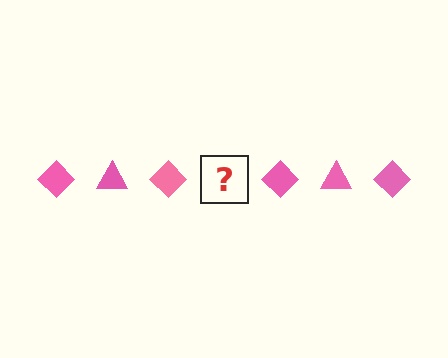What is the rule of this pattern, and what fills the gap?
The rule is that the pattern cycles through diamond, triangle shapes in pink. The gap should be filled with a pink triangle.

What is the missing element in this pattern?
The missing element is a pink triangle.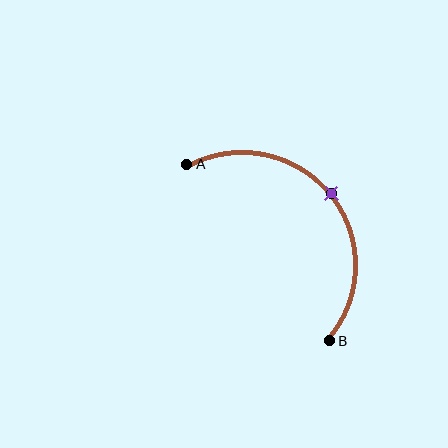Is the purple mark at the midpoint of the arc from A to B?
Yes. The purple mark lies on the arc at equal arc-length from both A and B — it is the arc midpoint.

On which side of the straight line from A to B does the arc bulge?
The arc bulges above and to the right of the straight line connecting A and B.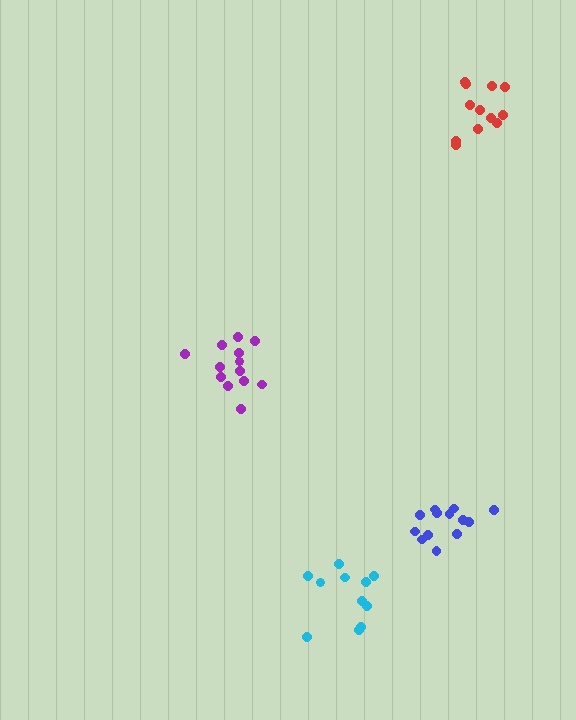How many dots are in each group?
Group 1: 11 dots, Group 2: 12 dots, Group 3: 13 dots, Group 4: 13 dots (49 total).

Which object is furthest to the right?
The red cluster is rightmost.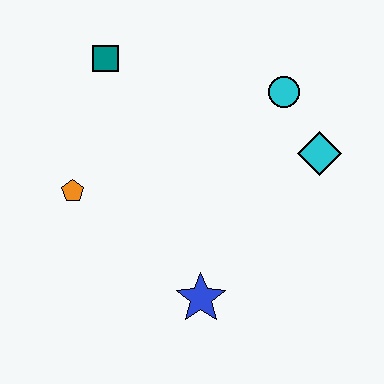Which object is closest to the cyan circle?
The cyan diamond is closest to the cyan circle.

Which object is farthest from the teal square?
The blue star is farthest from the teal square.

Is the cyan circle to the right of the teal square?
Yes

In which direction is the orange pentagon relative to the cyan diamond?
The orange pentagon is to the left of the cyan diamond.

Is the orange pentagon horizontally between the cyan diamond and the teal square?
No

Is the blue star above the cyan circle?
No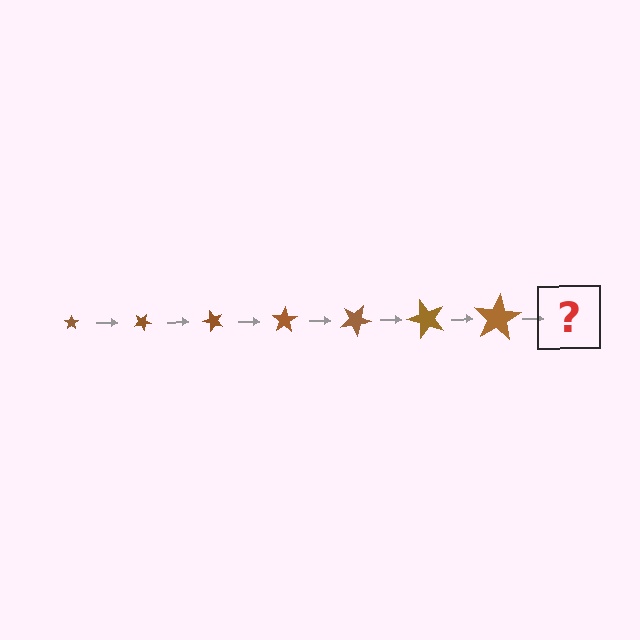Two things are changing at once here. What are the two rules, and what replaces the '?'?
The two rules are that the star grows larger each step and it rotates 25 degrees each step. The '?' should be a star, larger than the previous one and rotated 175 degrees from the start.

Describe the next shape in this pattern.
It should be a star, larger than the previous one and rotated 175 degrees from the start.